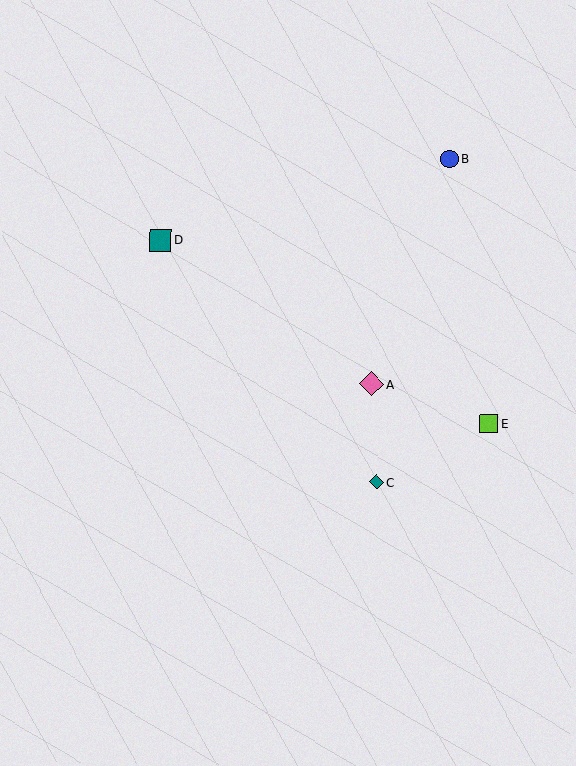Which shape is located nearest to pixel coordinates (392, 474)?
The teal diamond (labeled C) at (377, 482) is nearest to that location.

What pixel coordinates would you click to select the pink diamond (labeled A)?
Click at (371, 384) to select the pink diamond A.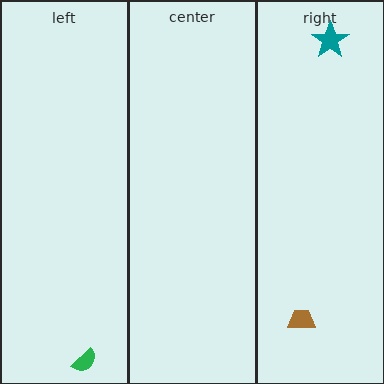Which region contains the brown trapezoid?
The right region.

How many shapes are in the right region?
2.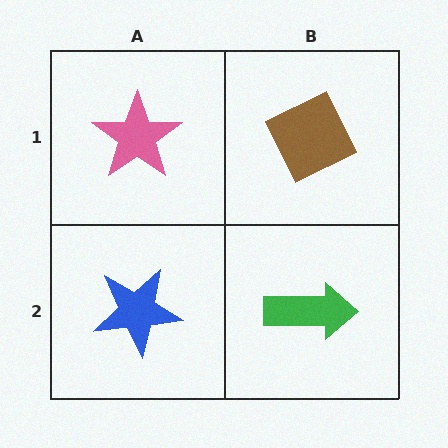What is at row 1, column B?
A brown diamond.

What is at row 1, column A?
A pink star.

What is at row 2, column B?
A green arrow.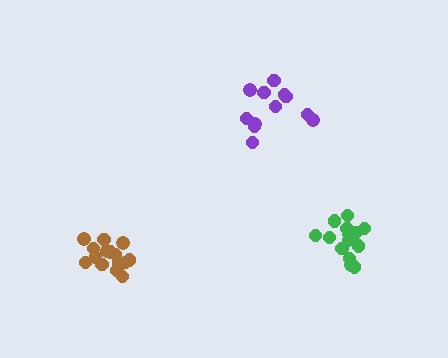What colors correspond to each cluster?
The clusters are colored: purple, green, brown.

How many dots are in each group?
Group 1: 12 dots, Group 2: 15 dots, Group 3: 16 dots (43 total).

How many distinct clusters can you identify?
There are 3 distinct clusters.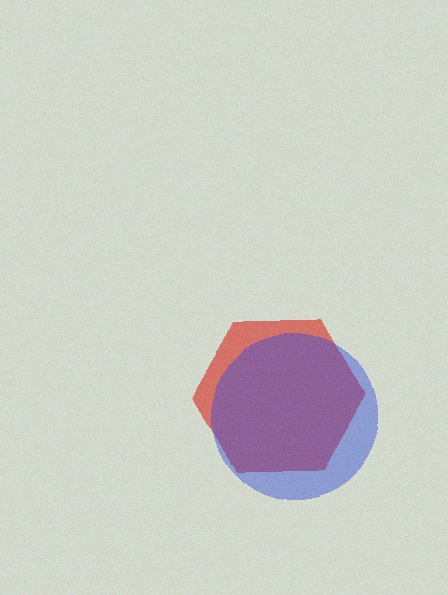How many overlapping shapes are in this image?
There are 2 overlapping shapes in the image.